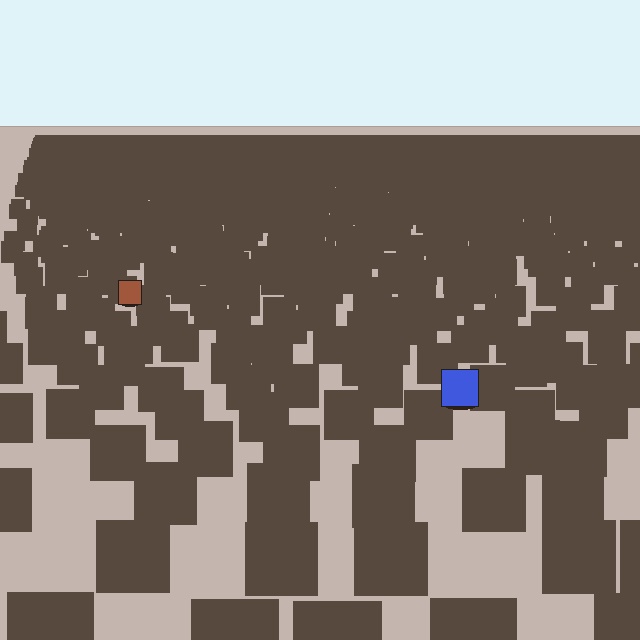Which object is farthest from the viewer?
The brown square is farthest from the viewer. It appears smaller and the ground texture around it is denser.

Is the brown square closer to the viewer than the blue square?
No. The blue square is closer — you can tell from the texture gradient: the ground texture is coarser near it.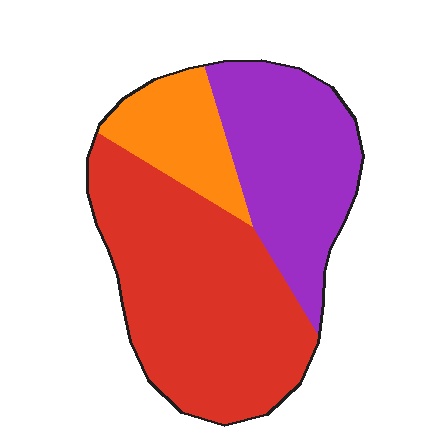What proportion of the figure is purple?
Purple takes up about one third (1/3) of the figure.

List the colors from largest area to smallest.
From largest to smallest: red, purple, orange.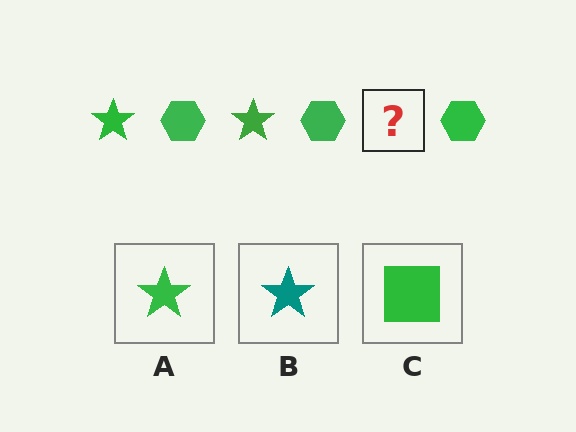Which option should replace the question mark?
Option A.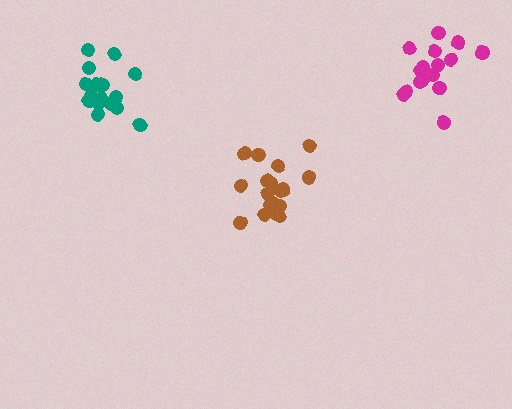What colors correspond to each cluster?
The clusters are colored: brown, teal, magenta.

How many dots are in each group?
Group 1: 19 dots, Group 2: 18 dots, Group 3: 16 dots (53 total).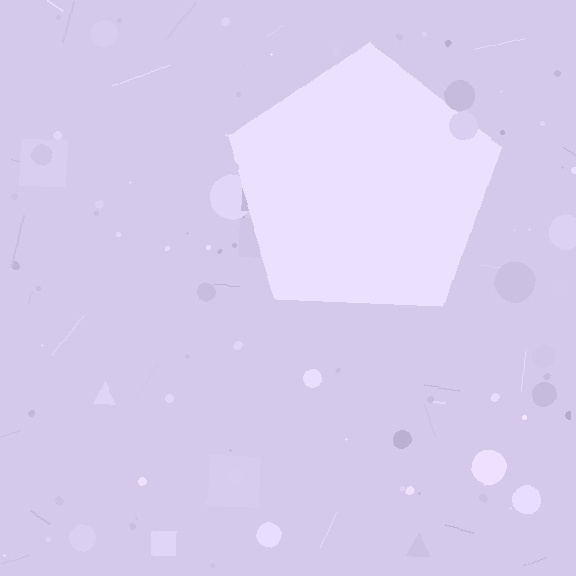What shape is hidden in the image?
A pentagon is hidden in the image.